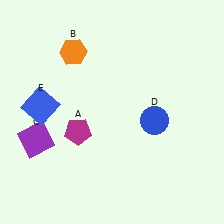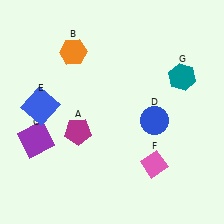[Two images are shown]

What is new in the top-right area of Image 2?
A teal hexagon (G) was added in the top-right area of Image 2.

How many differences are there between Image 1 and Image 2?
There are 2 differences between the two images.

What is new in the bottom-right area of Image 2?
A pink diamond (F) was added in the bottom-right area of Image 2.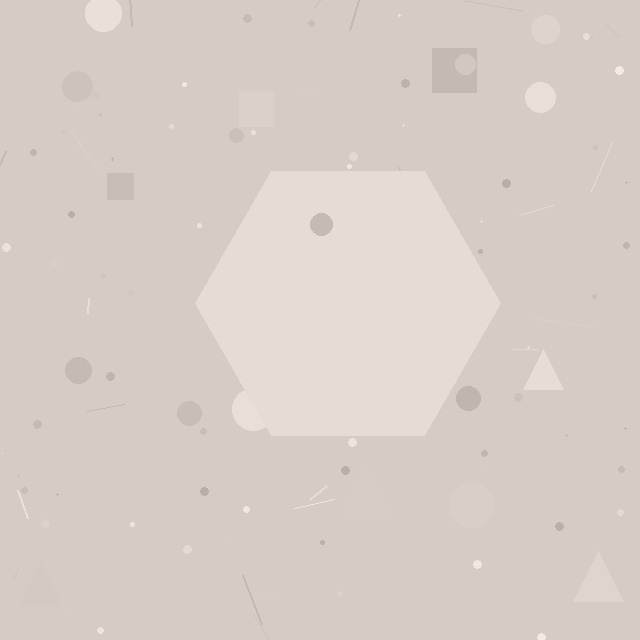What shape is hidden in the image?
A hexagon is hidden in the image.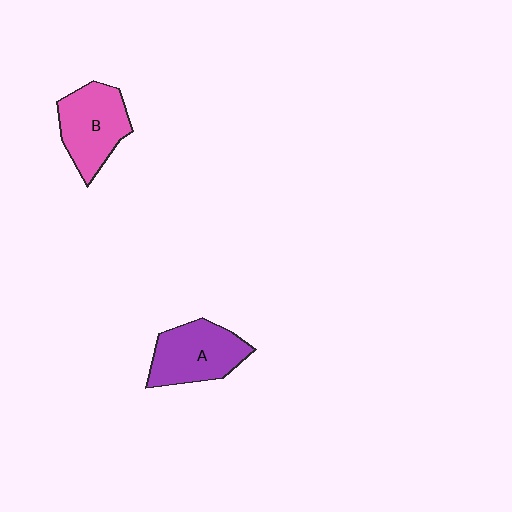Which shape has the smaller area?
Shape B (pink).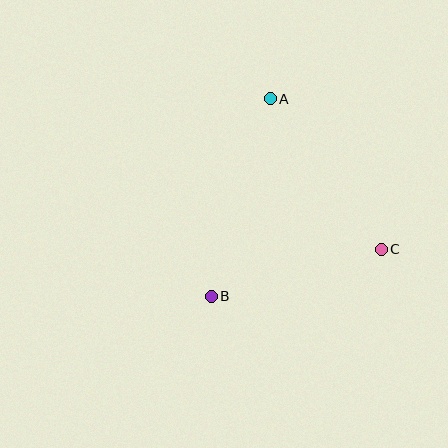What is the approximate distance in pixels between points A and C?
The distance between A and C is approximately 187 pixels.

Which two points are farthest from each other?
Points A and B are farthest from each other.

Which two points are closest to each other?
Points B and C are closest to each other.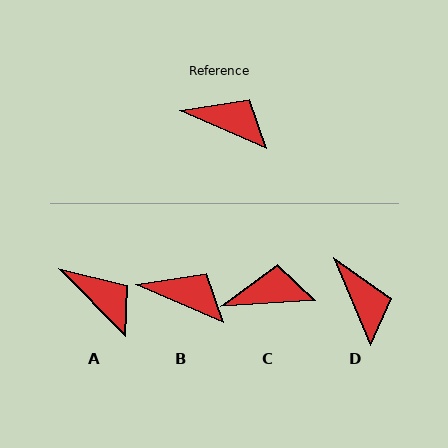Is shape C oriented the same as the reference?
No, it is off by about 27 degrees.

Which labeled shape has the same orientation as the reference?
B.